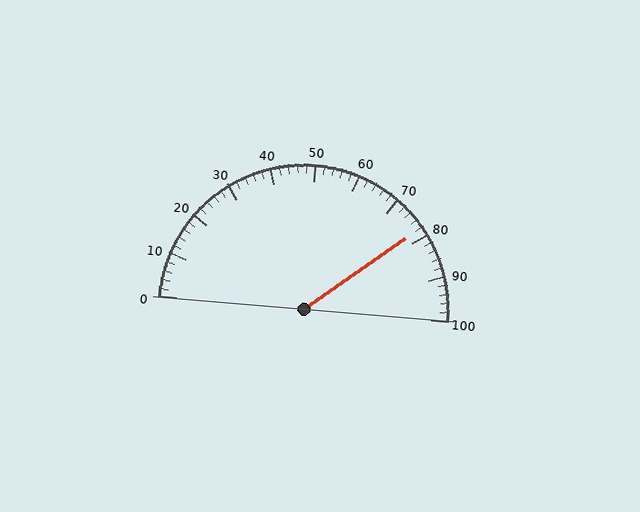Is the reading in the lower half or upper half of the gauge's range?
The reading is in the upper half of the range (0 to 100).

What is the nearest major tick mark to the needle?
The nearest major tick mark is 80.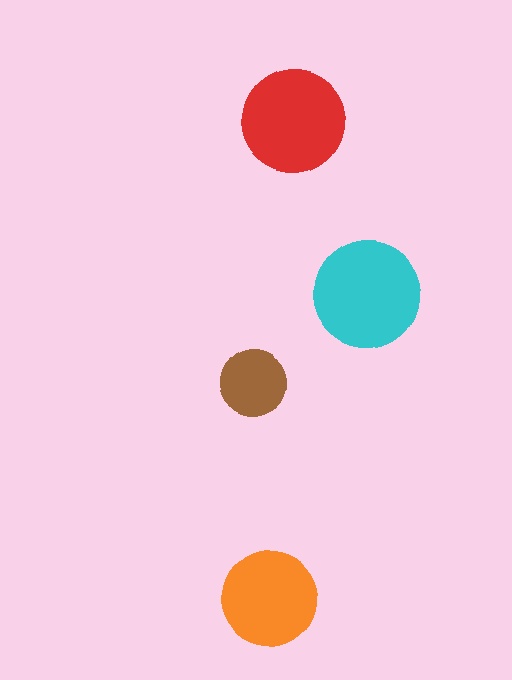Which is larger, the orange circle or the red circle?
The red one.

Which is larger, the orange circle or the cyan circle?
The cyan one.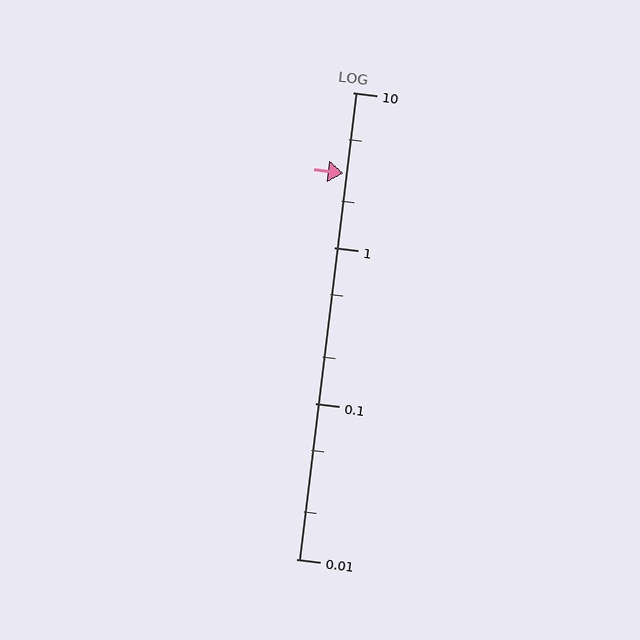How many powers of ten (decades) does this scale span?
The scale spans 3 decades, from 0.01 to 10.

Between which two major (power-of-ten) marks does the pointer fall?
The pointer is between 1 and 10.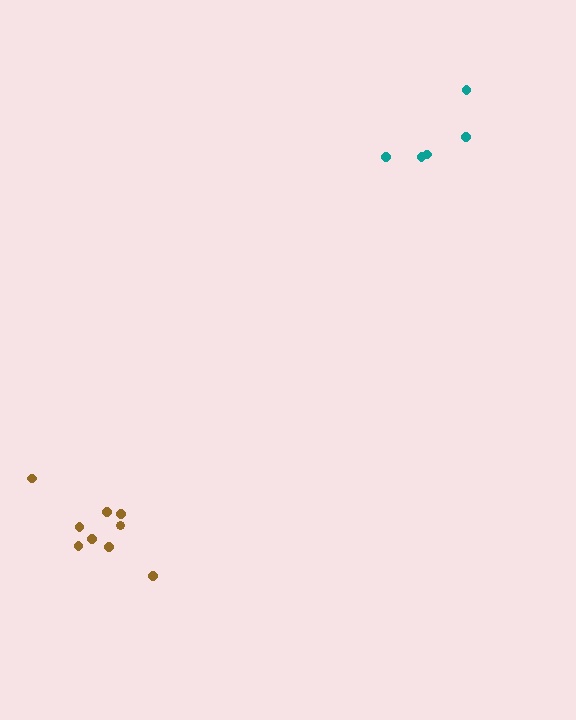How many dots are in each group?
Group 1: 5 dots, Group 2: 9 dots (14 total).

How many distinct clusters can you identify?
There are 2 distinct clusters.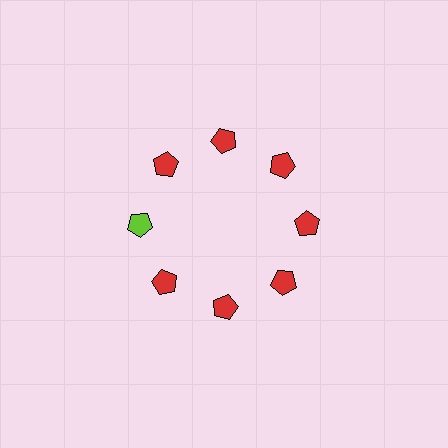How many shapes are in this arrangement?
There are 8 shapes arranged in a ring pattern.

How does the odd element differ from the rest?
It has a different color: lime instead of red.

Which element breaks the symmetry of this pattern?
The lime pentagon at roughly the 9 o'clock position breaks the symmetry. All other shapes are red pentagons.